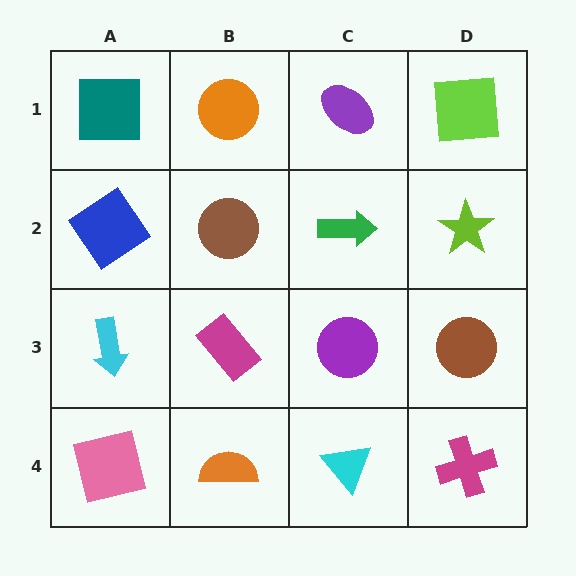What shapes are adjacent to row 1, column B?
A brown circle (row 2, column B), a teal square (row 1, column A), a purple ellipse (row 1, column C).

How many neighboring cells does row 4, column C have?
3.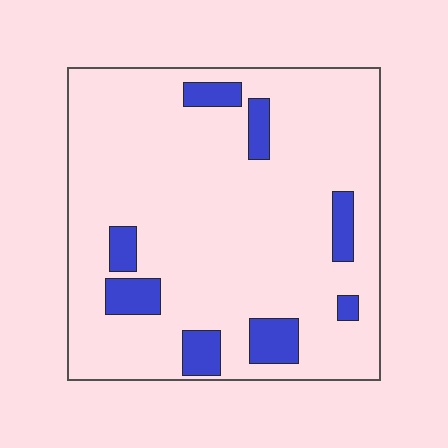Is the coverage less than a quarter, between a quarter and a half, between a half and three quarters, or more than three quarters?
Less than a quarter.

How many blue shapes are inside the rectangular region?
8.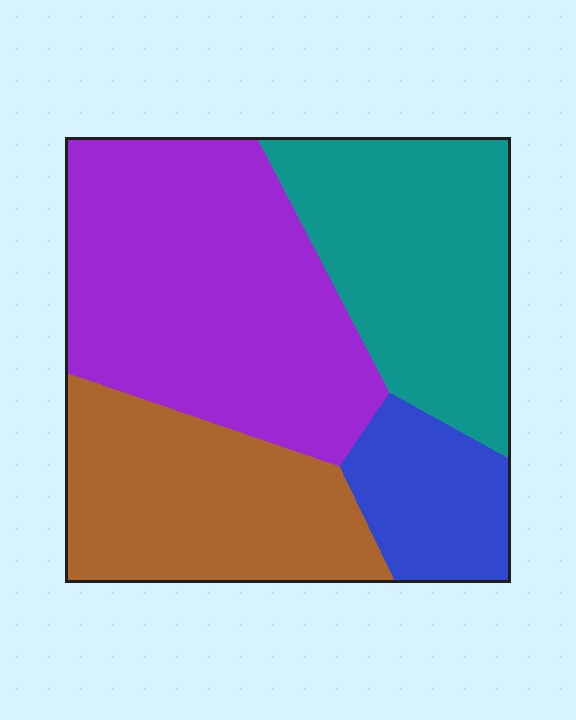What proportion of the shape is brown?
Brown takes up less than a quarter of the shape.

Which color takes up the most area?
Purple, at roughly 40%.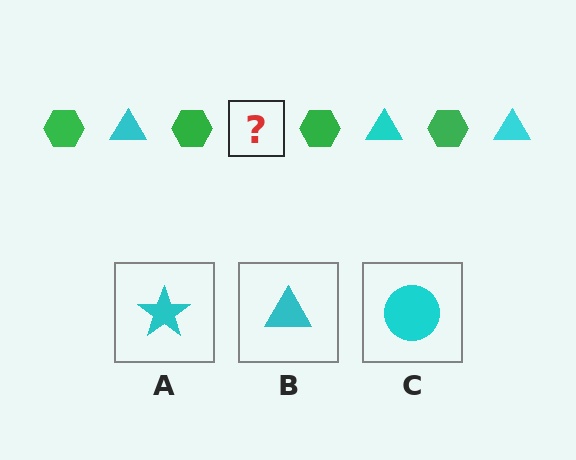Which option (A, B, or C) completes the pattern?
B.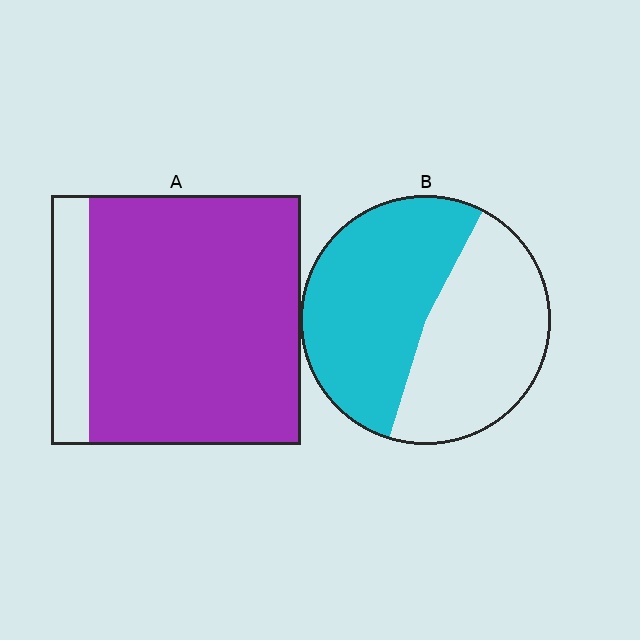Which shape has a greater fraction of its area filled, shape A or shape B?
Shape A.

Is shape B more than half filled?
Roughly half.